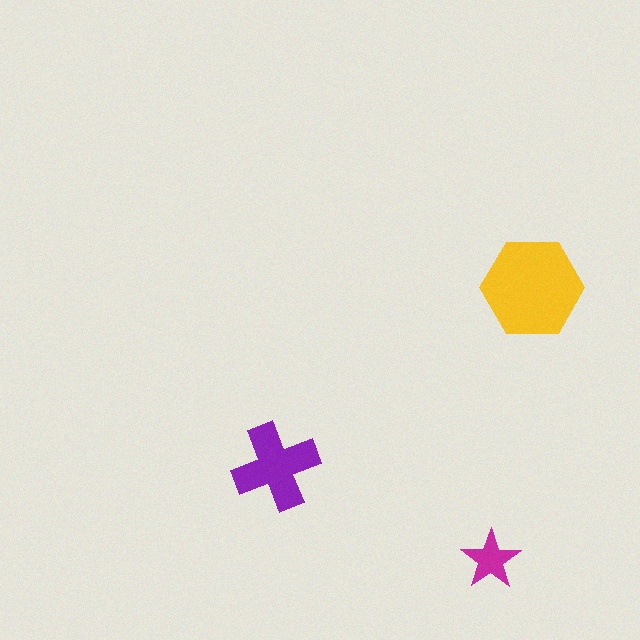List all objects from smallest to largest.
The magenta star, the purple cross, the yellow hexagon.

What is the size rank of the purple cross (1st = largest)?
2nd.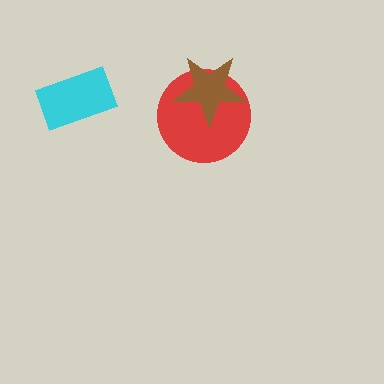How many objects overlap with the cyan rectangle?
0 objects overlap with the cyan rectangle.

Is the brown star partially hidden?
No, no other shape covers it.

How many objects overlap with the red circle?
1 object overlaps with the red circle.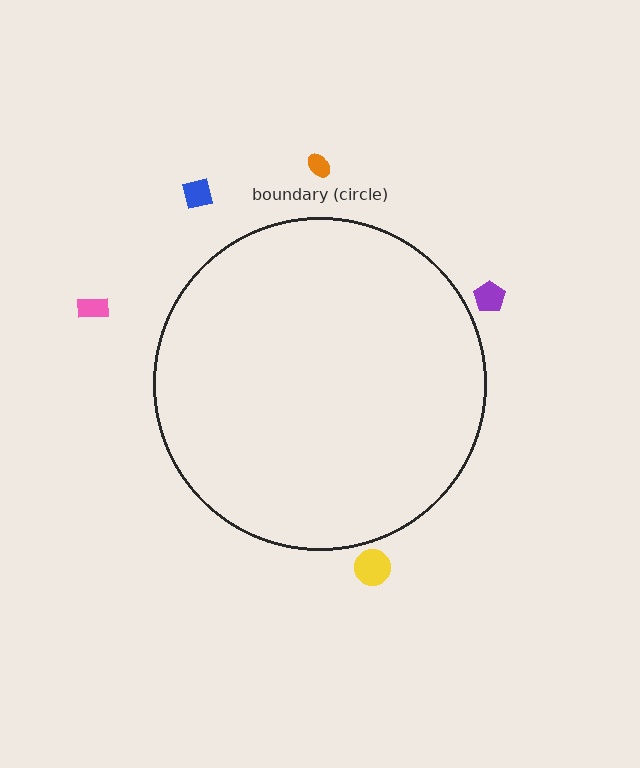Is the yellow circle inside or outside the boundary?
Outside.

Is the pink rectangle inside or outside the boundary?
Outside.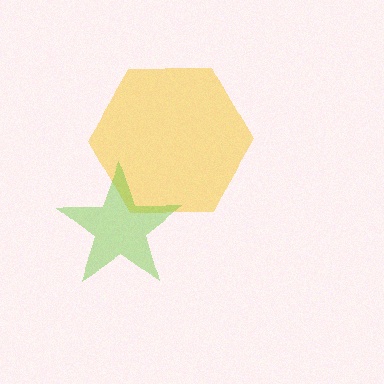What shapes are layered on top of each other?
The layered shapes are: a yellow hexagon, a lime star.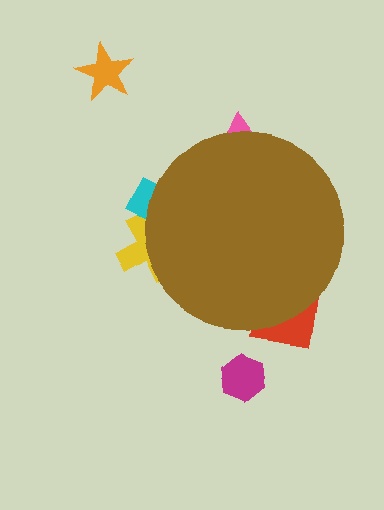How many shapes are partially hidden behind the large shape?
4 shapes are partially hidden.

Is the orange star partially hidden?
No, the orange star is fully visible.